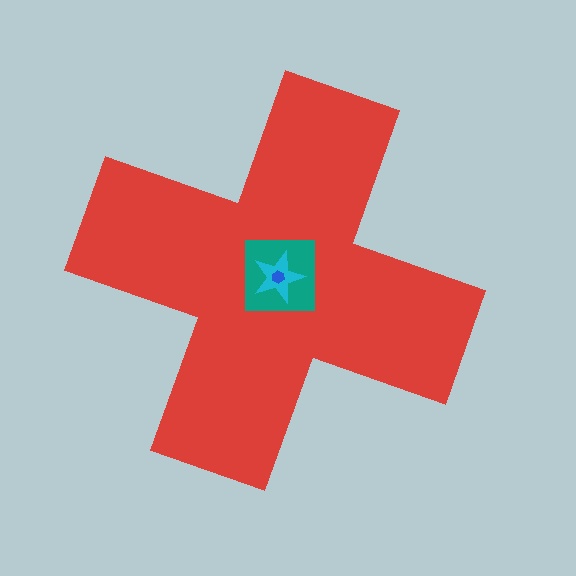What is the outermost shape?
The red cross.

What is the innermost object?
The blue hexagon.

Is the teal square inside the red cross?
Yes.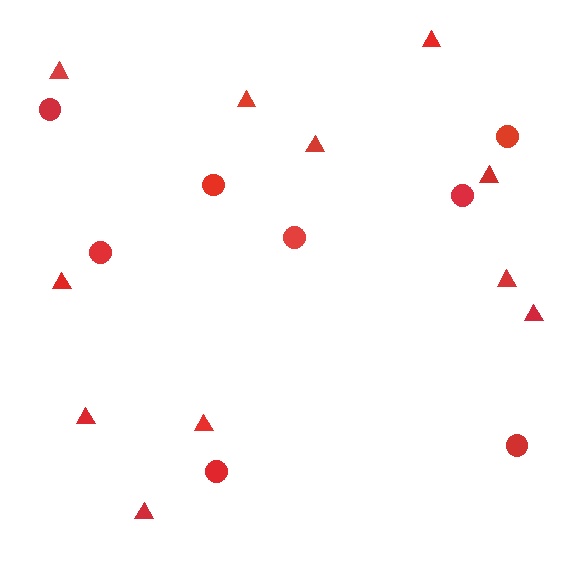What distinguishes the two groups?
There are 2 groups: one group of circles (8) and one group of triangles (11).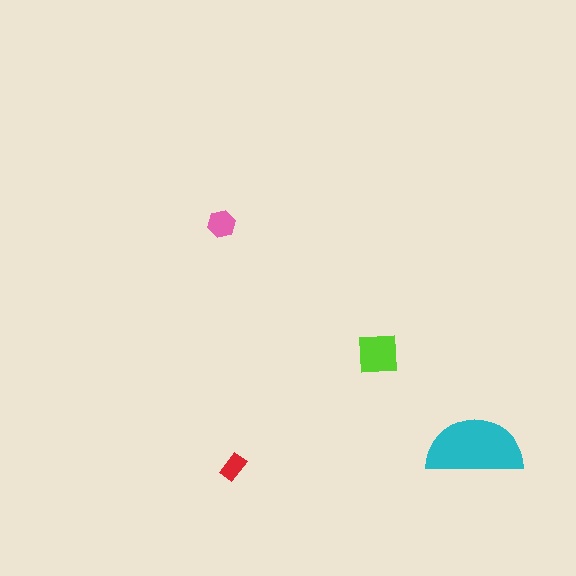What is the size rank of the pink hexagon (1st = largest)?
3rd.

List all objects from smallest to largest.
The red rectangle, the pink hexagon, the lime square, the cyan semicircle.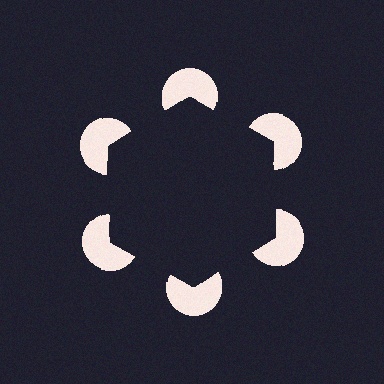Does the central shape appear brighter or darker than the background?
It typically appears slightly darker than the background, even though no actual brightness change is drawn.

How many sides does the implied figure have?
6 sides.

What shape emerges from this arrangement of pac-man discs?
An illusory hexagon — its edges are inferred from the aligned wedge cuts in the pac-man discs, not physically drawn.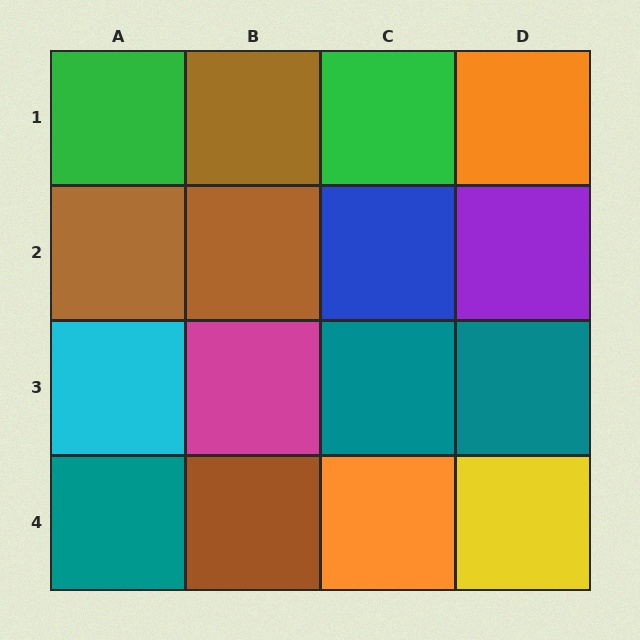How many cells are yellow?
1 cell is yellow.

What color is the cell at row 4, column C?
Orange.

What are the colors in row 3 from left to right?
Cyan, magenta, teal, teal.